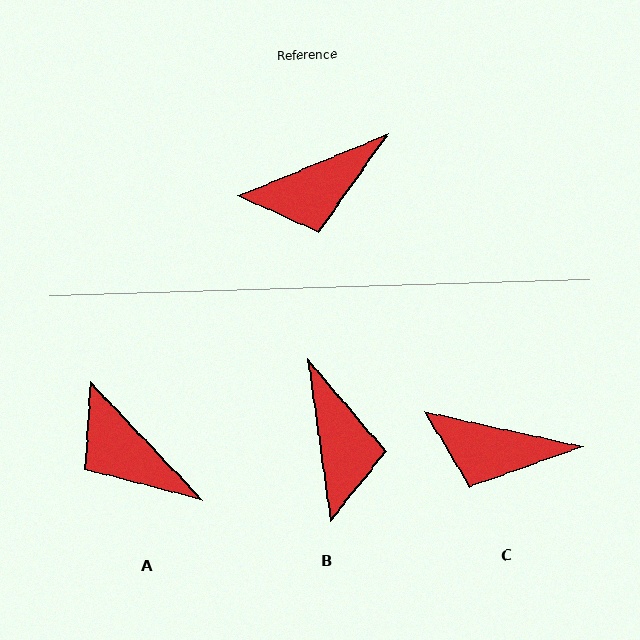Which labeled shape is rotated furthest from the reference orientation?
B, about 76 degrees away.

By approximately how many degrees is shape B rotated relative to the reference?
Approximately 76 degrees counter-clockwise.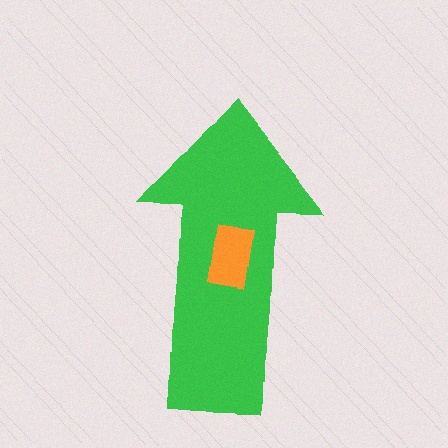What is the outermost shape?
The green arrow.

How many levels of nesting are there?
2.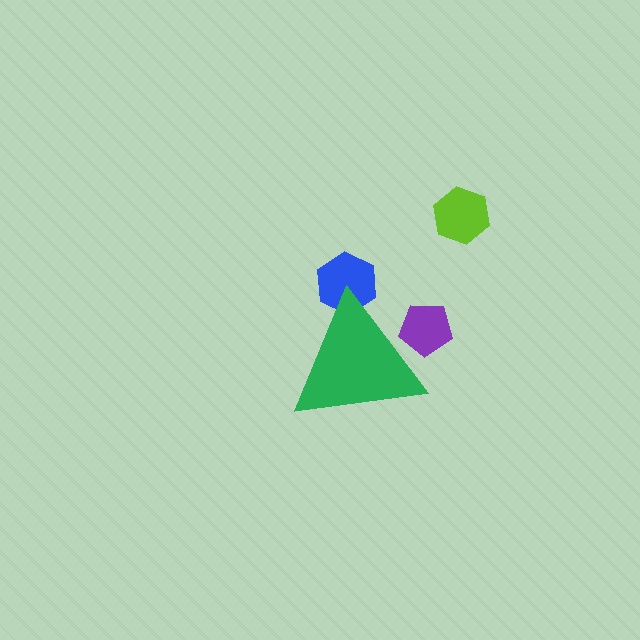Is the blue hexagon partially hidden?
Yes, the blue hexagon is partially hidden behind the green triangle.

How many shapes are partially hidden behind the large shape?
2 shapes are partially hidden.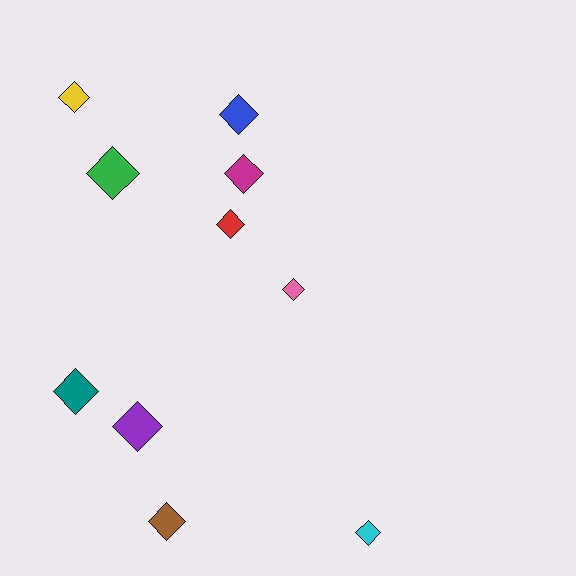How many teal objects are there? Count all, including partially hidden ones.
There is 1 teal object.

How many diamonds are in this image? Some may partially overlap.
There are 10 diamonds.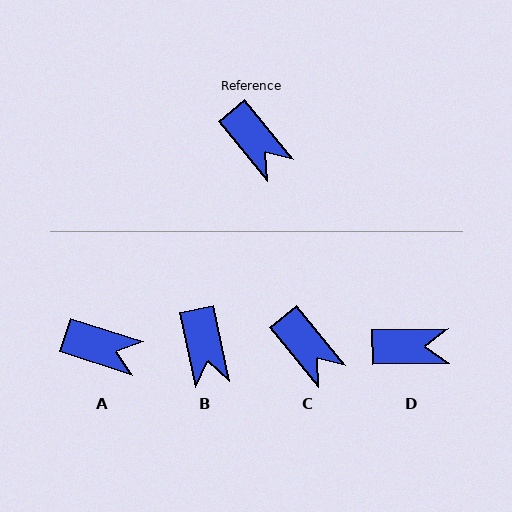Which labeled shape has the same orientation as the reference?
C.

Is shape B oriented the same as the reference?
No, it is off by about 28 degrees.